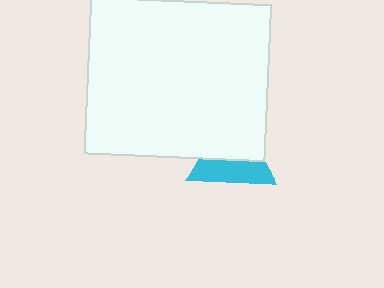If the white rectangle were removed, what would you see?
You would see the complete cyan triangle.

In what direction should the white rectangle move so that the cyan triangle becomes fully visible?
The white rectangle should move up. That is the shortest direction to clear the overlap and leave the cyan triangle fully visible.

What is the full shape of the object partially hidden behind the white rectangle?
The partially hidden object is a cyan triangle.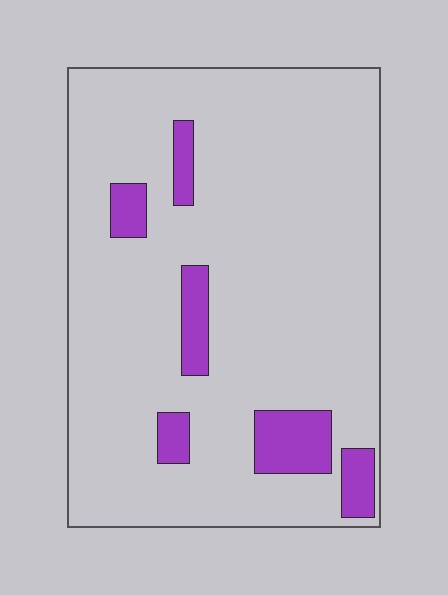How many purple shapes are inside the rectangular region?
6.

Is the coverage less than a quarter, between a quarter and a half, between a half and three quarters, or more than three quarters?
Less than a quarter.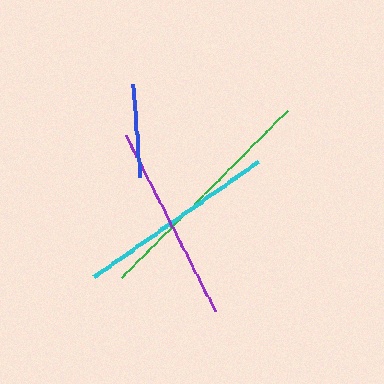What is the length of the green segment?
The green segment is approximately 235 pixels long.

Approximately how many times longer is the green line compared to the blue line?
The green line is approximately 2.5 times the length of the blue line.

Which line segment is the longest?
The green line is the longest at approximately 235 pixels.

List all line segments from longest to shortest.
From longest to shortest: green, cyan, purple, blue.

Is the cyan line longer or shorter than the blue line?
The cyan line is longer than the blue line.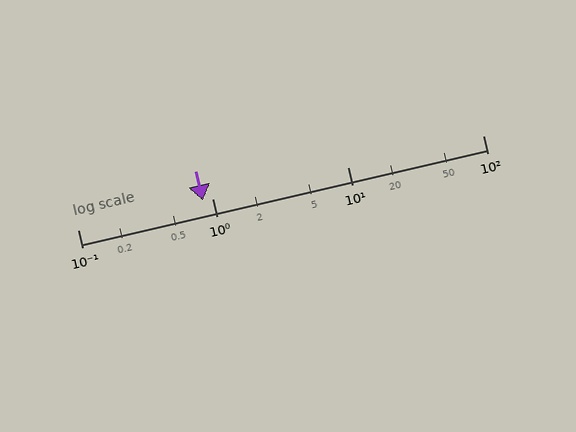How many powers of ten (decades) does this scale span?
The scale spans 3 decades, from 0.1 to 100.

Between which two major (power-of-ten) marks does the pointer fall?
The pointer is between 0.1 and 1.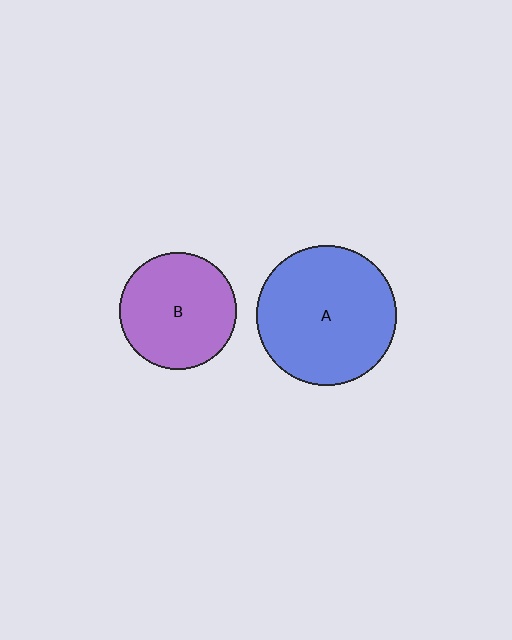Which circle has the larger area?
Circle A (blue).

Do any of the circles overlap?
No, none of the circles overlap.